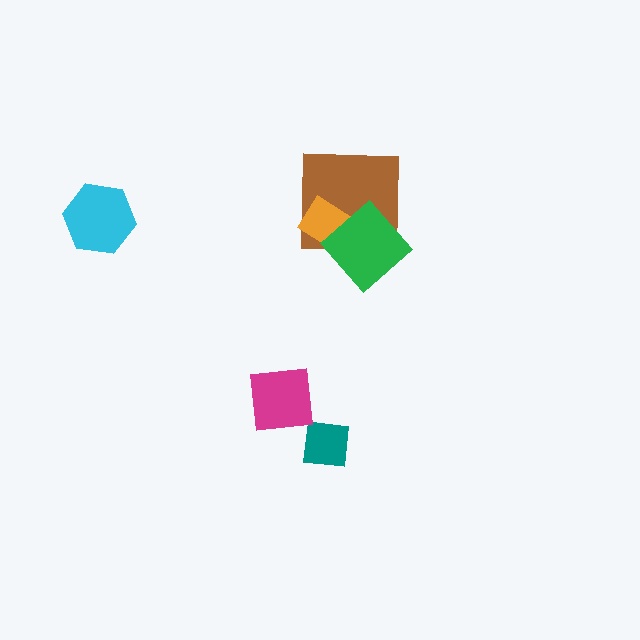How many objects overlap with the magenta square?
0 objects overlap with the magenta square.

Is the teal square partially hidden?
No, no other shape covers it.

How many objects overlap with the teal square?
0 objects overlap with the teal square.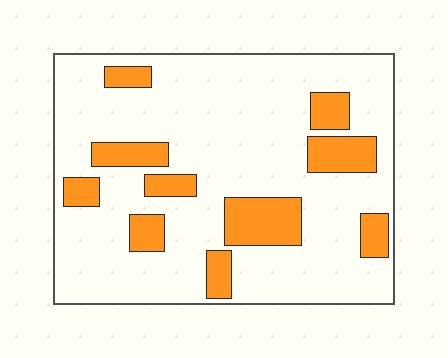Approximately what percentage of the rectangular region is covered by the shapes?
Approximately 20%.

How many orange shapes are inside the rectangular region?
10.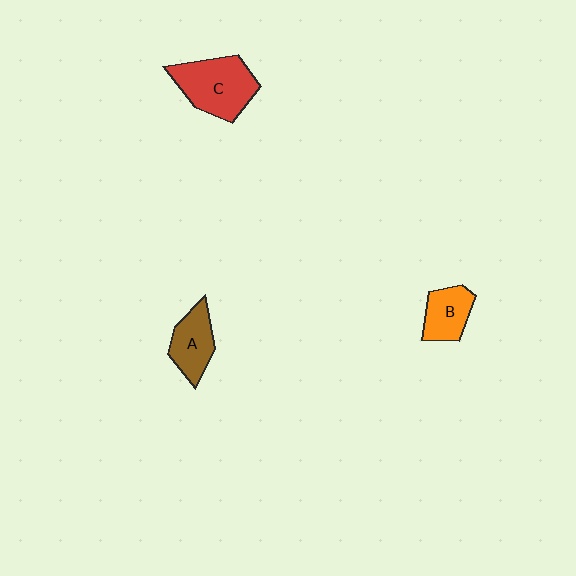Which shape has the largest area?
Shape C (red).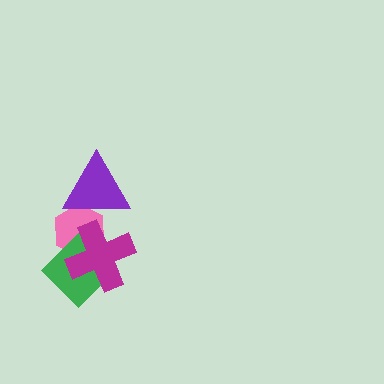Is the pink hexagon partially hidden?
Yes, it is partially covered by another shape.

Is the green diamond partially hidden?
Yes, it is partially covered by another shape.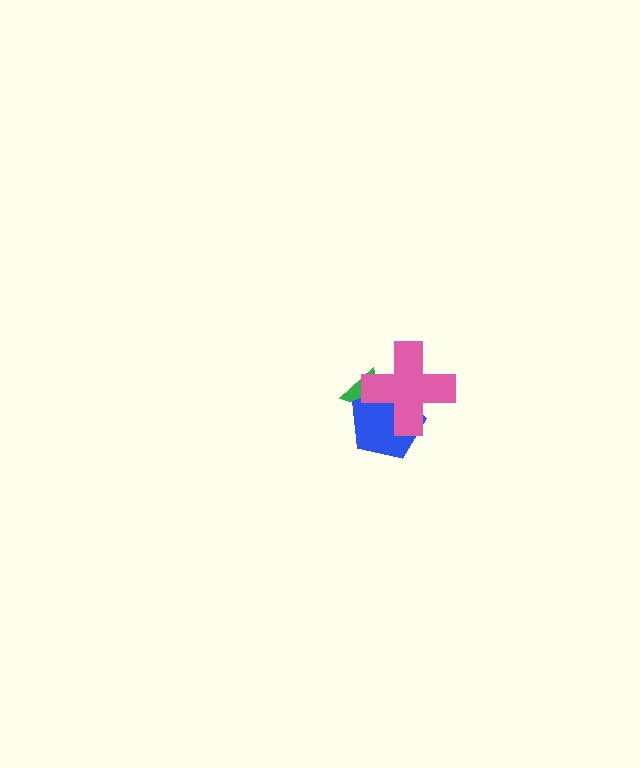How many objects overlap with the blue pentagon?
2 objects overlap with the blue pentagon.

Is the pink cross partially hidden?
No, no other shape covers it.